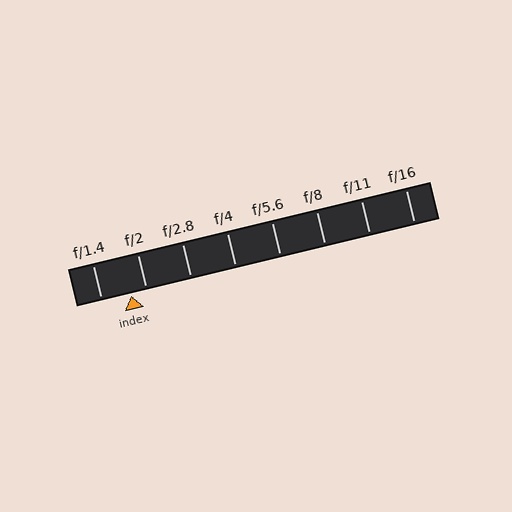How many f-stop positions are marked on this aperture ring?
There are 8 f-stop positions marked.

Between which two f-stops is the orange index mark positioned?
The index mark is between f/1.4 and f/2.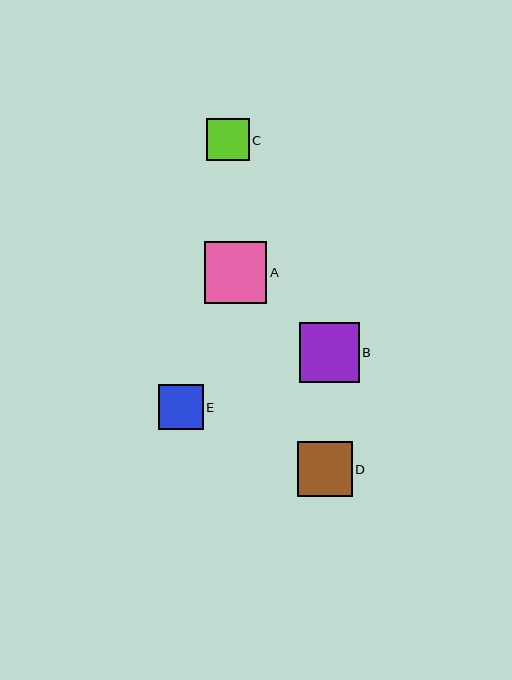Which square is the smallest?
Square C is the smallest with a size of approximately 42 pixels.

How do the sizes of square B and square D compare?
Square B and square D are approximately the same size.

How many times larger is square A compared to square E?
Square A is approximately 1.4 times the size of square E.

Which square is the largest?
Square A is the largest with a size of approximately 62 pixels.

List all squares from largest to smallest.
From largest to smallest: A, B, D, E, C.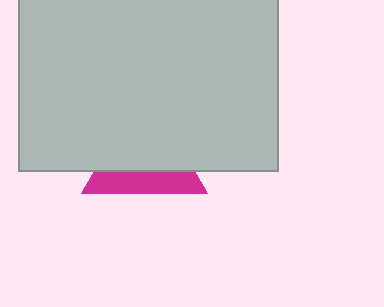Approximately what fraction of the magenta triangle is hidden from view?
Roughly 64% of the magenta triangle is hidden behind the light gray rectangle.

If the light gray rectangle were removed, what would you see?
You would see the complete magenta triangle.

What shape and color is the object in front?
The object in front is a light gray rectangle.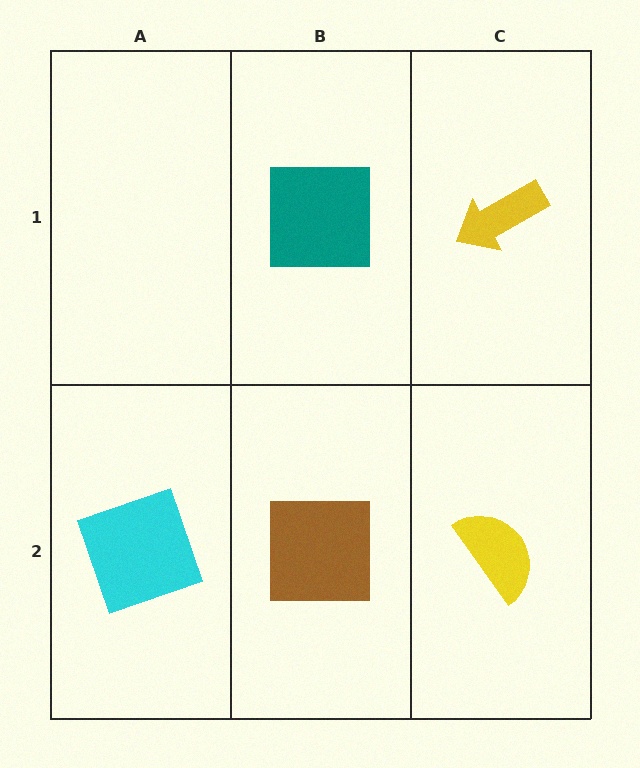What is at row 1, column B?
A teal square.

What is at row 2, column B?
A brown square.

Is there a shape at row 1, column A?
No, that cell is empty.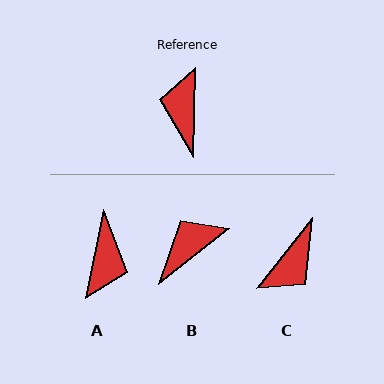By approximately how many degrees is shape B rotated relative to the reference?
Approximately 51 degrees clockwise.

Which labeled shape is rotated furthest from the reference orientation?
A, about 170 degrees away.